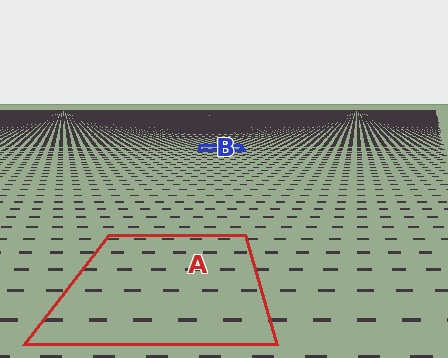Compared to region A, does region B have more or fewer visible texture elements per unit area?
Region B has more texture elements per unit area — they are packed more densely because it is farther away.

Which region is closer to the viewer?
Region A is closer. The texture elements there are larger and more spread out.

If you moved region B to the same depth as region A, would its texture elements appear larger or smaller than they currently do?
They would appear larger. At a closer depth, the same texture elements are projected at a bigger on-screen size.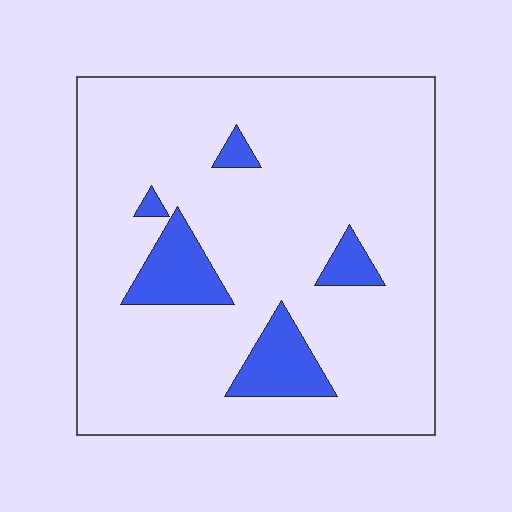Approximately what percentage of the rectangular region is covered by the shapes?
Approximately 10%.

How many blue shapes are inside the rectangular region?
5.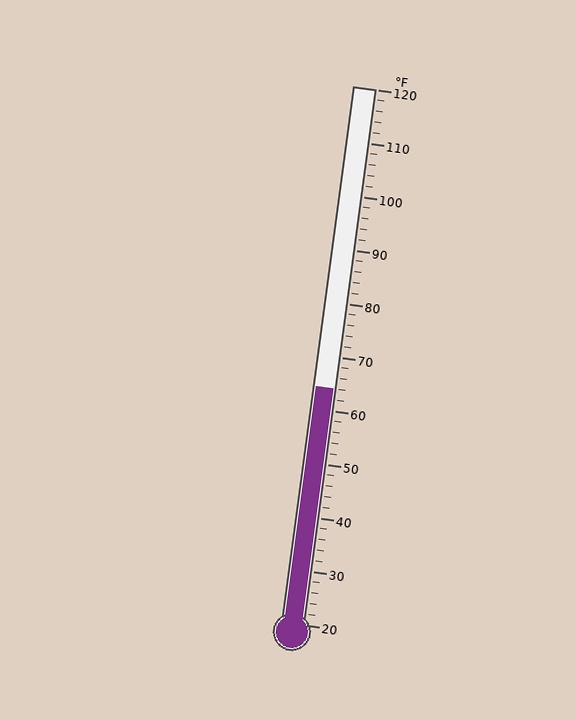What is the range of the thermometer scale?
The thermometer scale ranges from 20°F to 120°F.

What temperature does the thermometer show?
The thermometer shows approximately 64°F.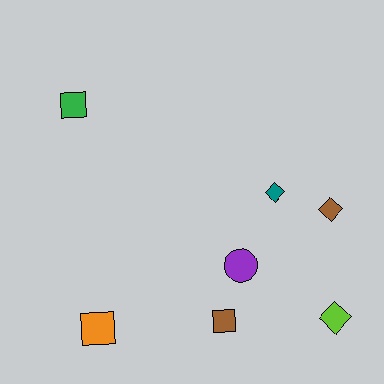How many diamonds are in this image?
There are 3 diamonds.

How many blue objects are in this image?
There are no blue objects.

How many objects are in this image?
There are 7 objects.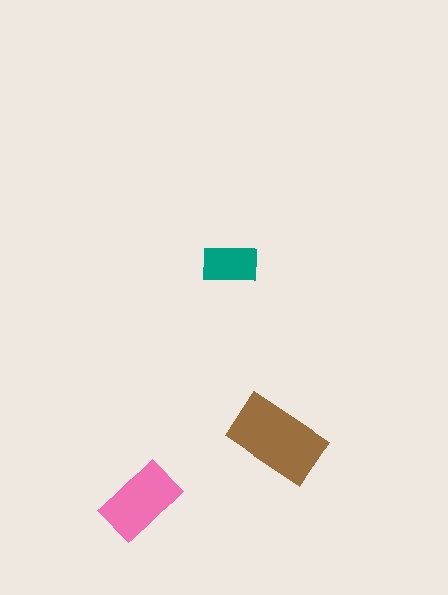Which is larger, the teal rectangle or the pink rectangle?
The pink one.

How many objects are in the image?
There are 3 objects in the image.